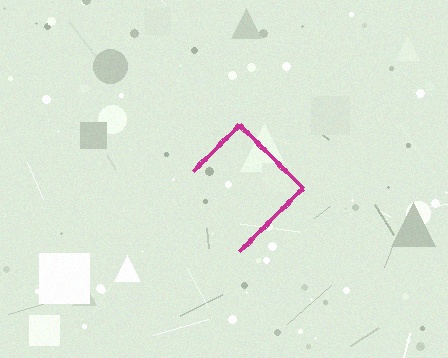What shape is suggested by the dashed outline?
The dashed outline suggests a diamond.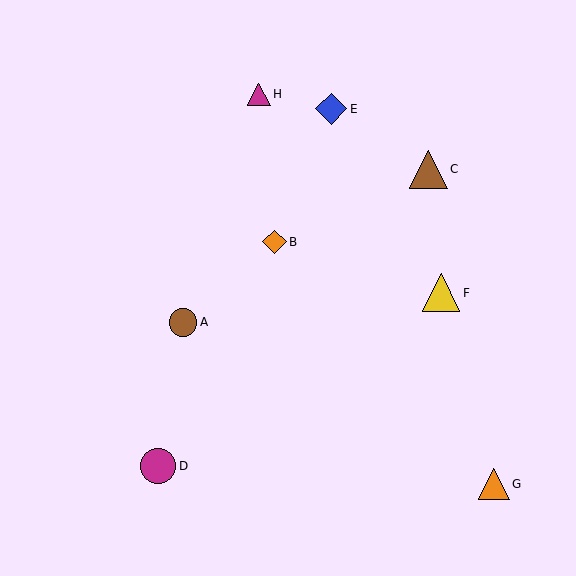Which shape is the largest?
The brown triangle (labeled C) is the largest.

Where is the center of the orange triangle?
The center of the orange triangle is at (494, 484).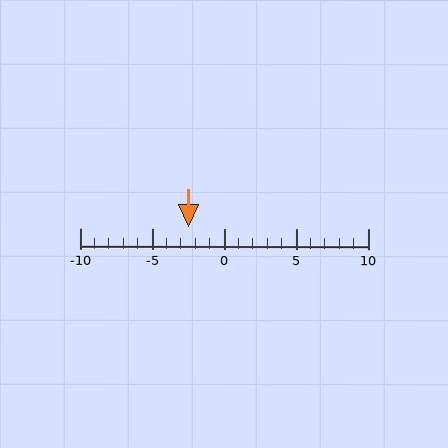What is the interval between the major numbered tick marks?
The major tick marks are spaced 5 units apart.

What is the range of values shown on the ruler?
The ruler shows values from -10 to 10.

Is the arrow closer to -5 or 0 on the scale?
The arrow is closer to 0.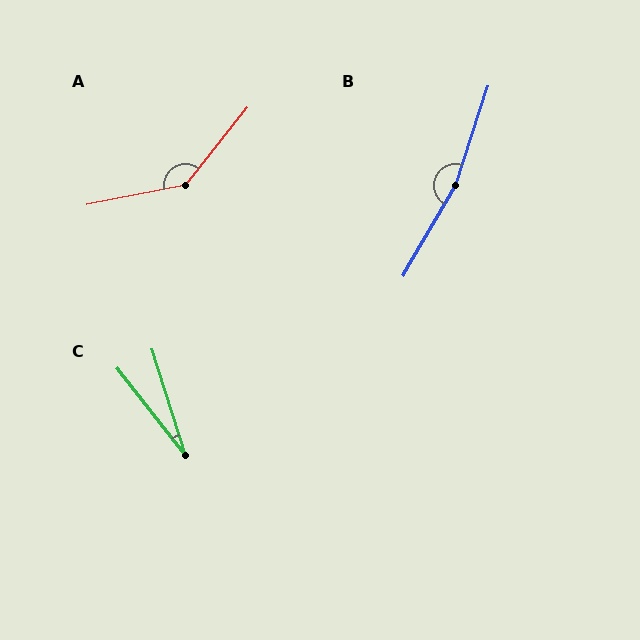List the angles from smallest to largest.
C (21°), A (139°), B (168°).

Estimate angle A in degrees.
Approximately 139 degrees.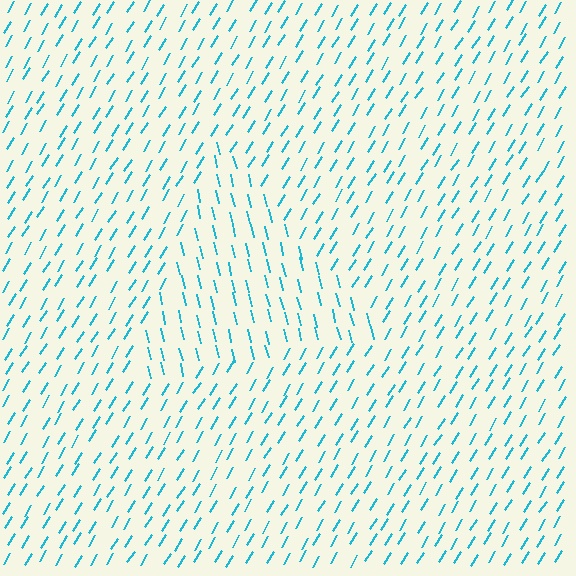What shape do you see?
I see a triangle.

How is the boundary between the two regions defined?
The boundary is defined purely by a change in line orientation (approximately 45 degrees difference). All lines are the same color and thickness.